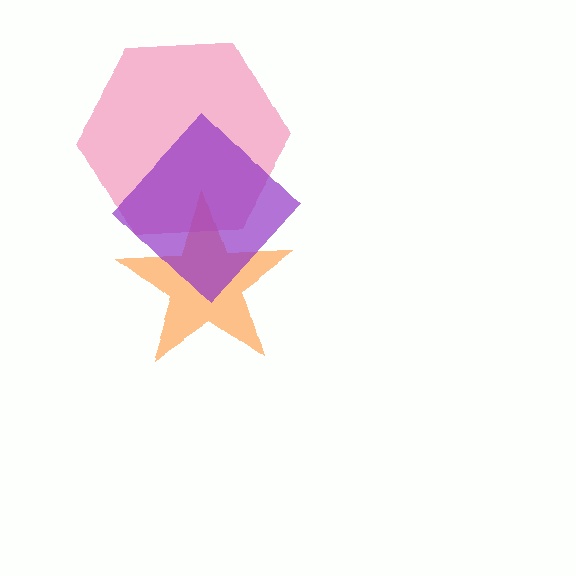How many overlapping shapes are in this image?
There are 3 overlapping shapes in the image.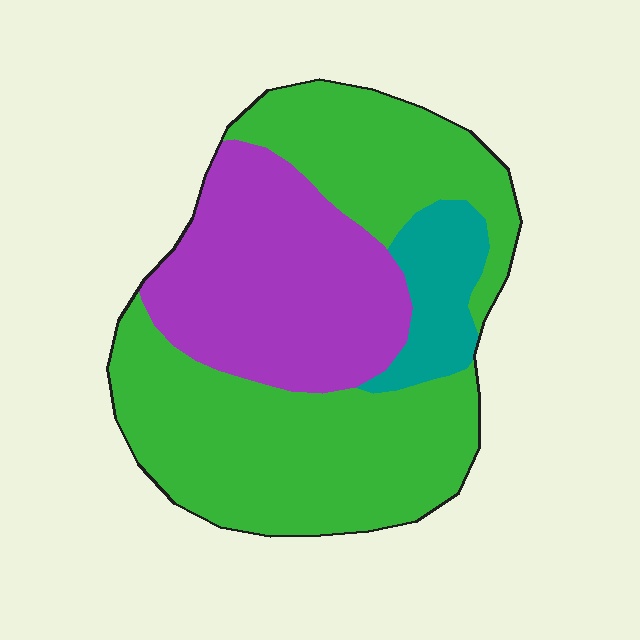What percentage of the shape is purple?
Purple takes up between a sixth and a third of the shape.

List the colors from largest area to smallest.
From largest to smallest: green, purple, teal.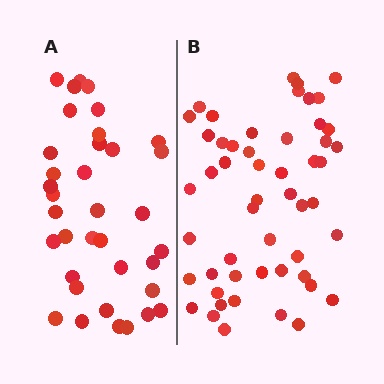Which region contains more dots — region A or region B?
Region B (the right region) has more dots.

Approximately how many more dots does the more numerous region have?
Region B has approximately 15 more dots than region A.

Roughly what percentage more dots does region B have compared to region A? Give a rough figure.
About 45% more.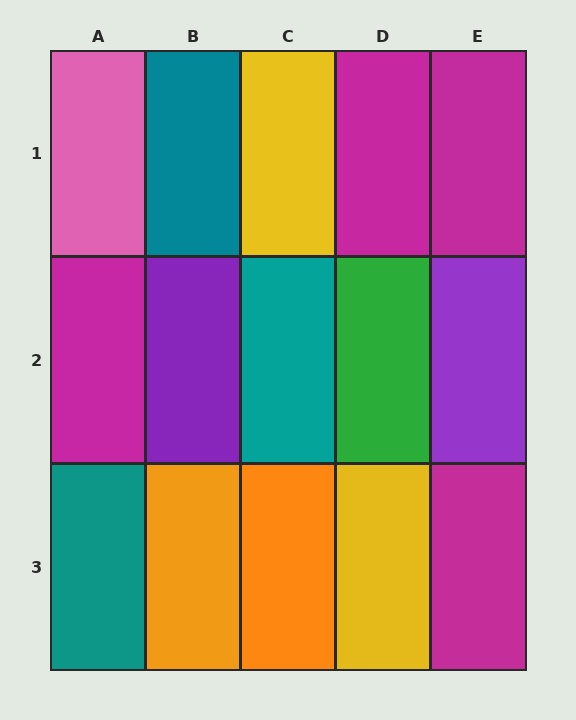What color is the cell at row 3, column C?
Orange.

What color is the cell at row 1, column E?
Magenta.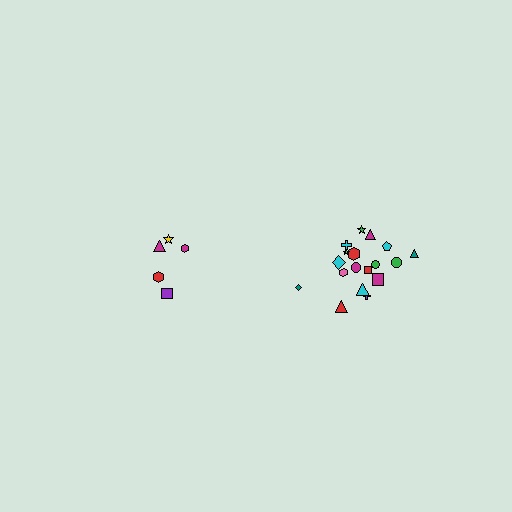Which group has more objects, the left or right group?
The right group.